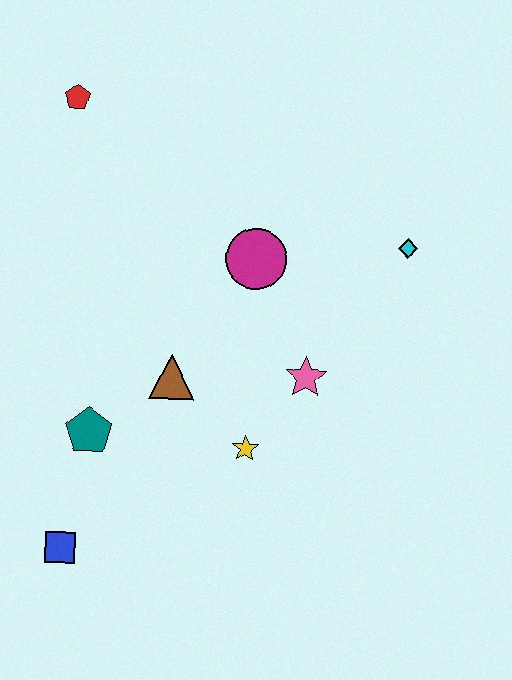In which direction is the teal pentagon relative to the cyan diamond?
The teal pentagon is to the left of the cyan diamond.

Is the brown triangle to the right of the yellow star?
No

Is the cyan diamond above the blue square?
Yes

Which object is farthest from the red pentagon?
The blue square is farthest from the red pentagon.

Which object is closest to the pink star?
The yellow star is closest to the pink star.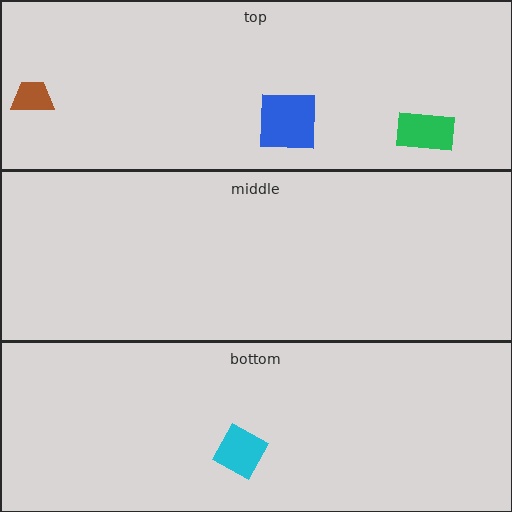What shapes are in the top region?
The blue square, the green rectangle, the brown trapezoid.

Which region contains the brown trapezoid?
The top region.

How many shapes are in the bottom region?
1.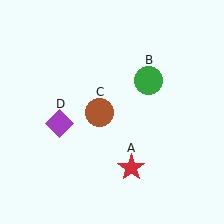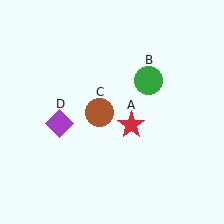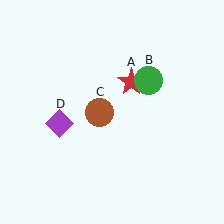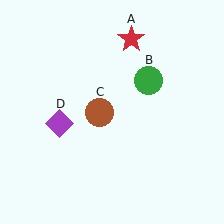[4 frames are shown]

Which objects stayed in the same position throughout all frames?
Green circle (object B) and brown circle (object C) and purple diamond (object D) remained stationary.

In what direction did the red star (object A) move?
The red star (object A) moved up.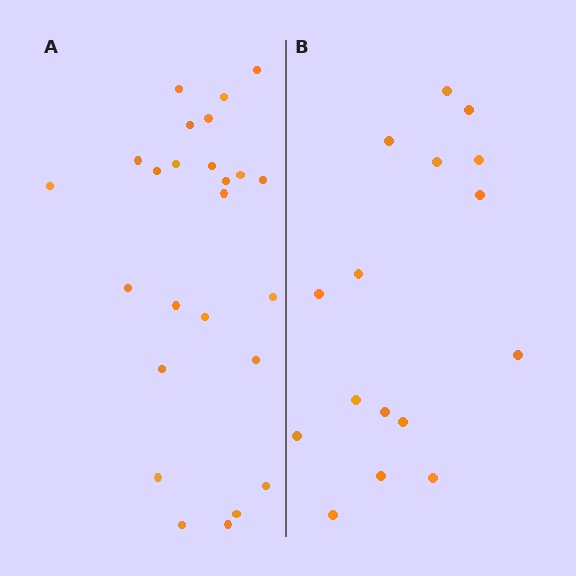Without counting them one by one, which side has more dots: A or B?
Region A (the left region) has more dots.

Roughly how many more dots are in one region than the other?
Region A has roughly 8 or so more dots than region B.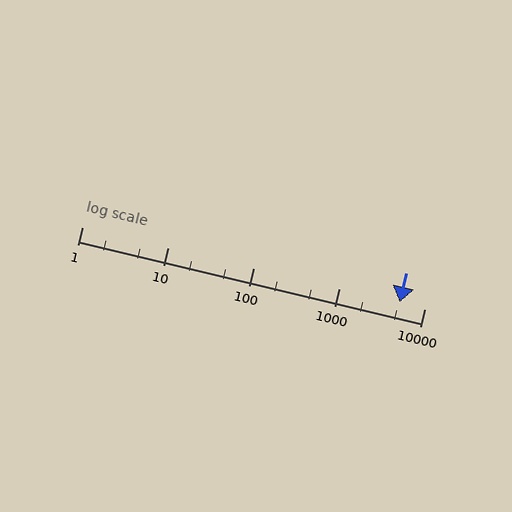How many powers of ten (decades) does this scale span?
The scale spans 4 decades, from 1 to 10000.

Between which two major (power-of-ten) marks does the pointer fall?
The pointer is between 1000 and 10000.